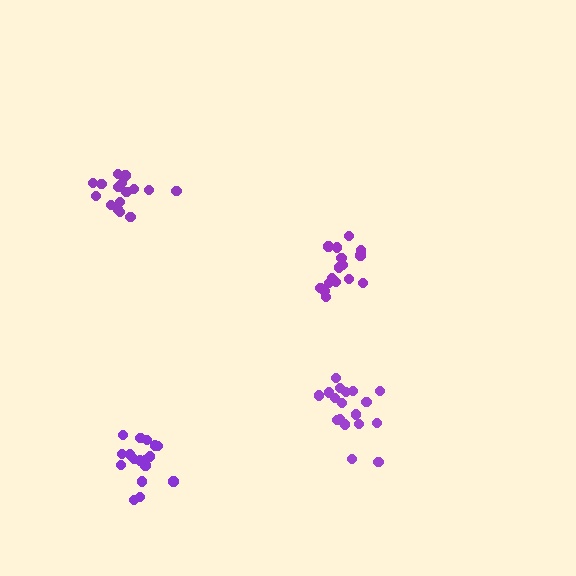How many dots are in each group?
Group 1: 16 dots, Group 2: 19 dots, Group 3: 16 dots, Group 4: 17 dots (68 total).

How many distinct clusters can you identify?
There are 4 distinct clusters.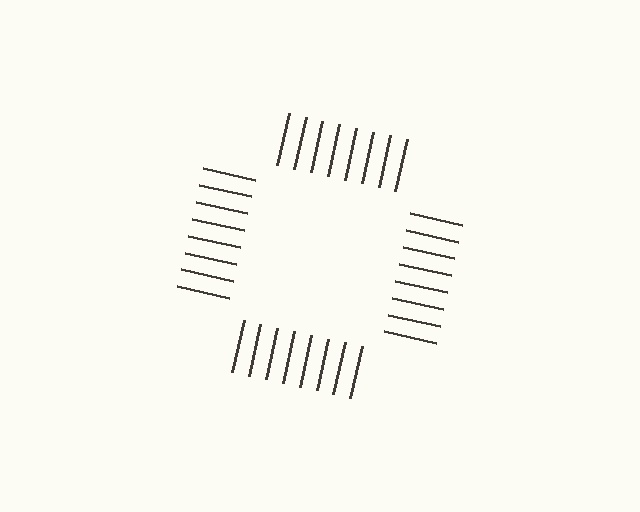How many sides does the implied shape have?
4 sides — the line-ends trace a square.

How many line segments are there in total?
32 — 8 along each of the 4 edges.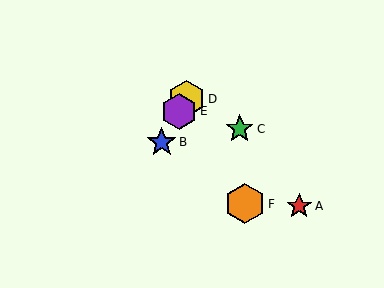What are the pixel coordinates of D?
Object D is at (186, 99).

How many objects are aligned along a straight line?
3 objects (B, D, E) are aligned along a straight line.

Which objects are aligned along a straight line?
Objects B, D, E are aligned along a straight line.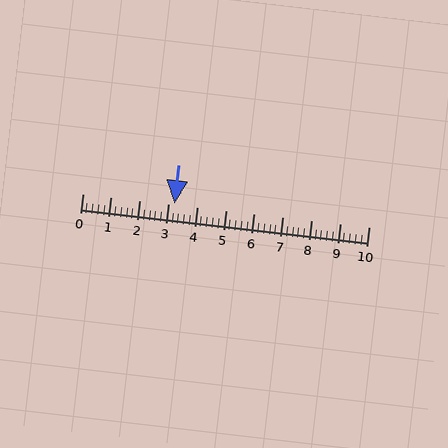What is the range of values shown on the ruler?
The ruler shows values from 0 to 10.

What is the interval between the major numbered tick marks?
The major tick marks are spaced 1 units apart.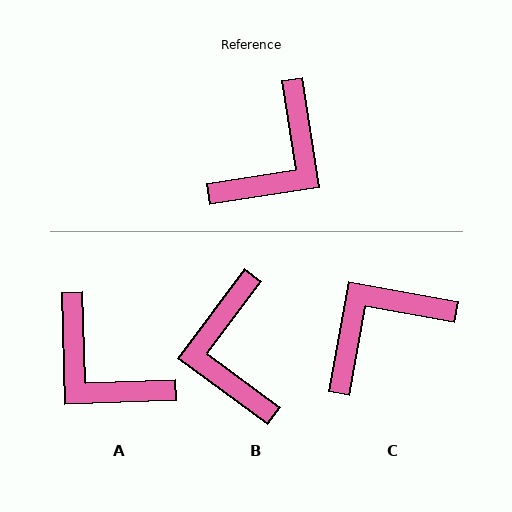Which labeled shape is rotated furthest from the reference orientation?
C, about 161 degrees away.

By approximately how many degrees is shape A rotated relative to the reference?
Approximately 97 degrees clockwise.